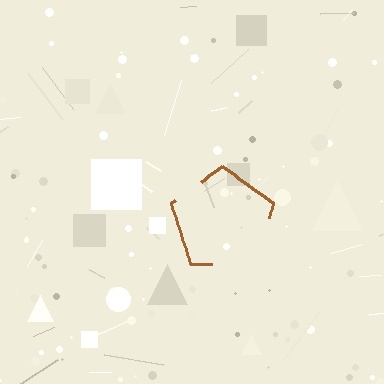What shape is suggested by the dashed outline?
The dashed outline suggests a pentagon.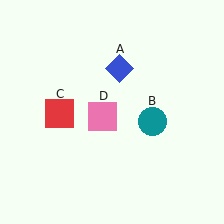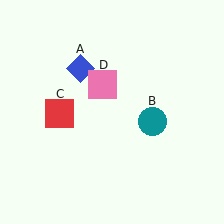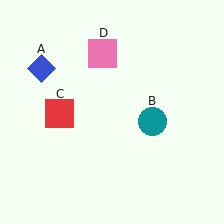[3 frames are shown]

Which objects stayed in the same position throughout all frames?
Teal circle (object B) and red square (object C) remained stationary.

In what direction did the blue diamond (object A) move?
The blue diamond (object A) moved left.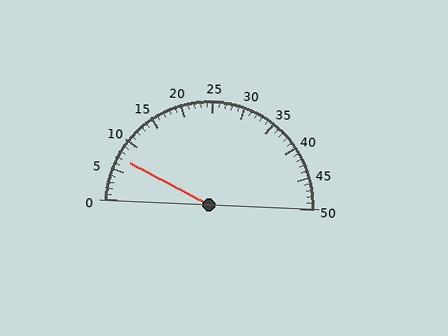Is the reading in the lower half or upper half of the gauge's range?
The reading is in the lower half of the range (0 to 50).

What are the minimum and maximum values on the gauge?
The gauge ranges from 0 to 50.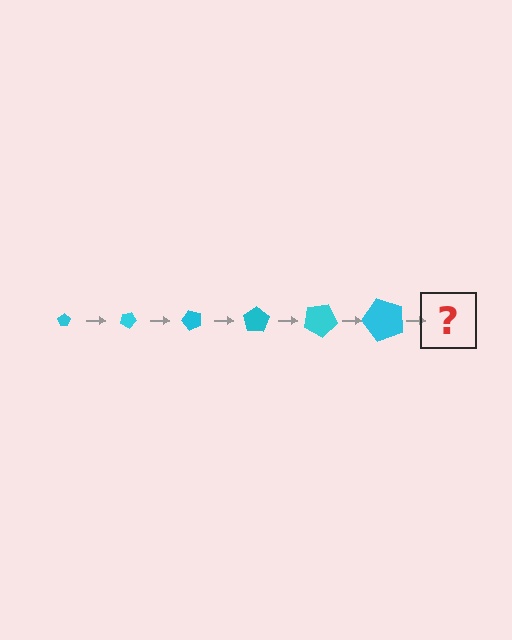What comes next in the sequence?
The next element should be a pentagon, larger than the previous one and rotated 150 degrees from the start.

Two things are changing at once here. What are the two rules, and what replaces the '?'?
The two rules are that the pentagon grows larger each step and it rotates 25 degrees each step. The '?' should be a pentagon, larger than the previous one and rotated 150 degrees from the start.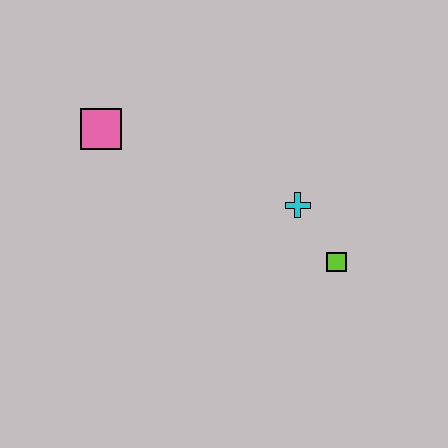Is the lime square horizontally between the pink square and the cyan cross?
No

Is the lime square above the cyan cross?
No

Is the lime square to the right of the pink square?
Yes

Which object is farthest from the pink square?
The lime square is farthest from the pink square.